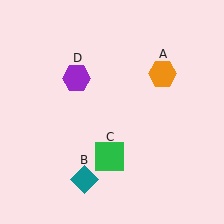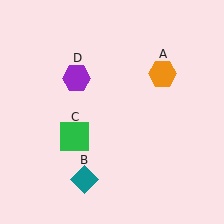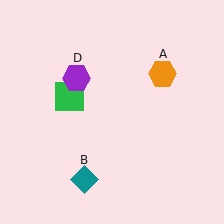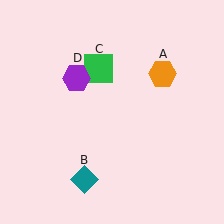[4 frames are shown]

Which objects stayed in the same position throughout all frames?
Orange hexagon (object A) and teal diamond (object B) and purple hexagon (object D) remained stationary.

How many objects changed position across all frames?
1 object changed position: green square (object C).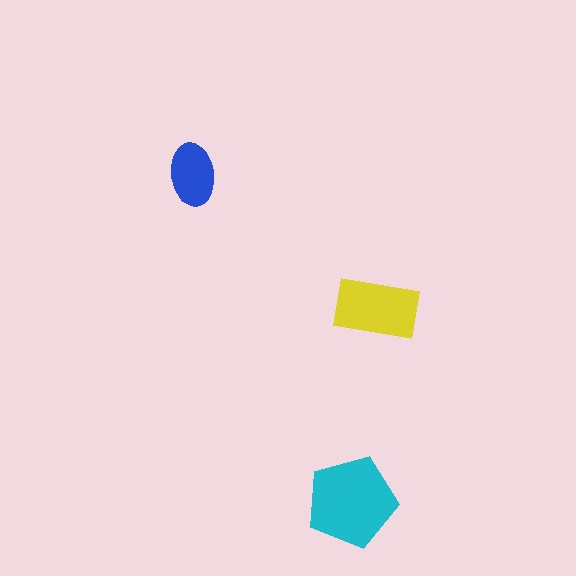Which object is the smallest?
The blue ellipse.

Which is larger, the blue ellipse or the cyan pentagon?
The cyan pentagon.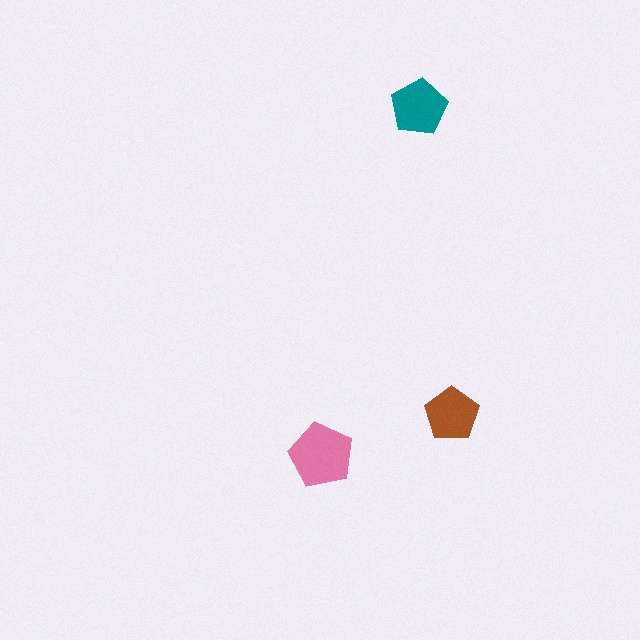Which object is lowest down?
The pink pentagon is bottommost.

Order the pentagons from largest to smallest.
the pink one, the teal one, the brown one.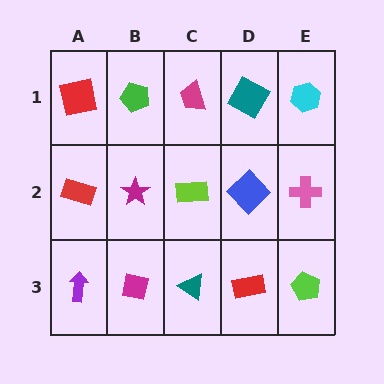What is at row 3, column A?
A purple arrow.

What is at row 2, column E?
A pink cross.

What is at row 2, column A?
A red rectangle.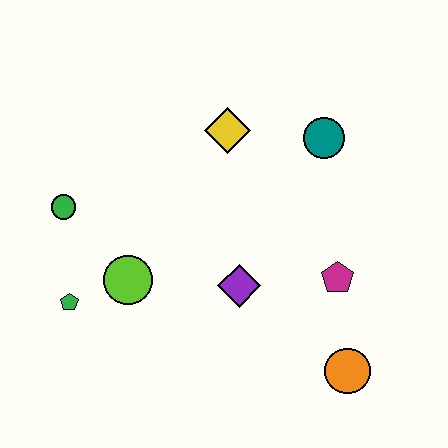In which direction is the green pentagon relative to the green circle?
The green pentagon is below the green circle.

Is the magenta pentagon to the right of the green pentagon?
Yes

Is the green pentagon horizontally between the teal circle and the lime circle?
No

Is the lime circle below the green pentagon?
No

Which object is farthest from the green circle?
The orange circle is farthest from the green circle.